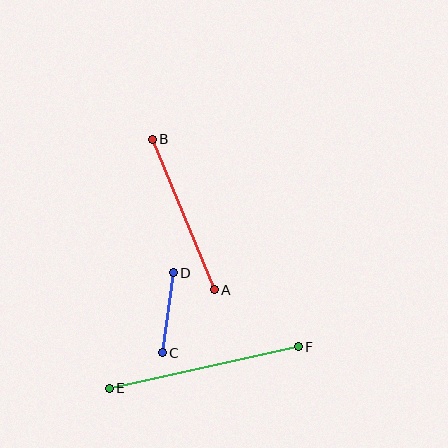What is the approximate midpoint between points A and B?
The midpoint is at approximately (183, 214) pixels.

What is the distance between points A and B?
The distance is approximately 163 pixels.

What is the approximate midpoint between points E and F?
The midpoint is at approximately (204, 368) pixels.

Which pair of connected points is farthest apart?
Points E and F are farthest apart.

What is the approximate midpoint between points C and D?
The midpoint is at approximately (168, 313) pixels.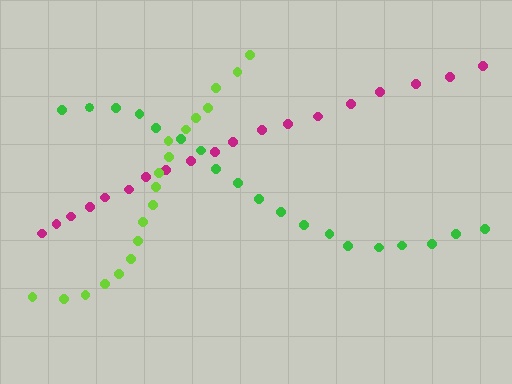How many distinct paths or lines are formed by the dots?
There are 3 distinct paths.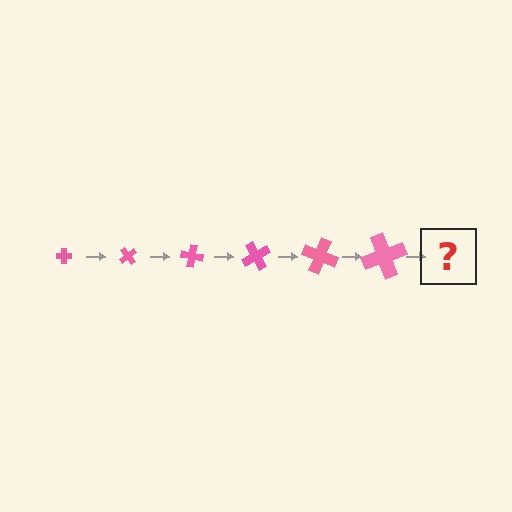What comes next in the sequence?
The next element should be a cross, larger than the previous one and rotated 300 degrees from the start.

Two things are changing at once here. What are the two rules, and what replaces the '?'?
The two rules are that the cross grows larger each step and it rotates 50 degrees each step. The '?' should be a cross, larger than the previous one and rotated 300 degrees from the start.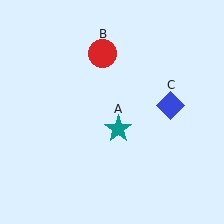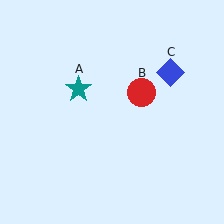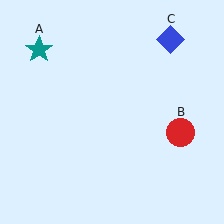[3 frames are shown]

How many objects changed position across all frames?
3 objects changed position: teal star (object A), red circle (object B), blue diamond (object C).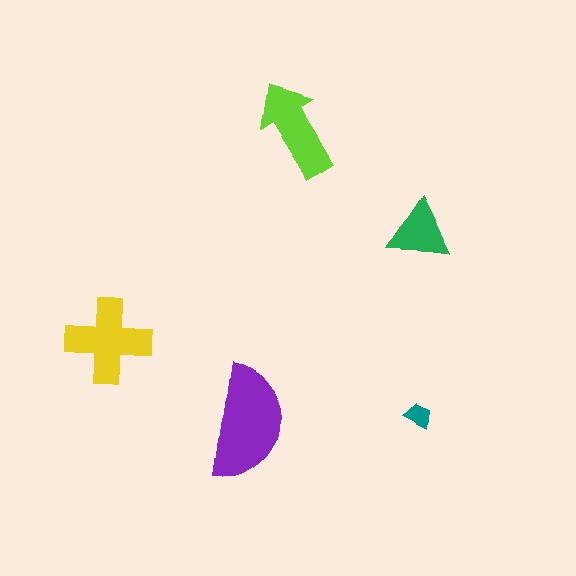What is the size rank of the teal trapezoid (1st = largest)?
5th.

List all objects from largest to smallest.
The purple semicircle, the yellow cross, the lime arrow, the green triangle, the teal trapezoid.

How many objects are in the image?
There are 5 objects in the image.